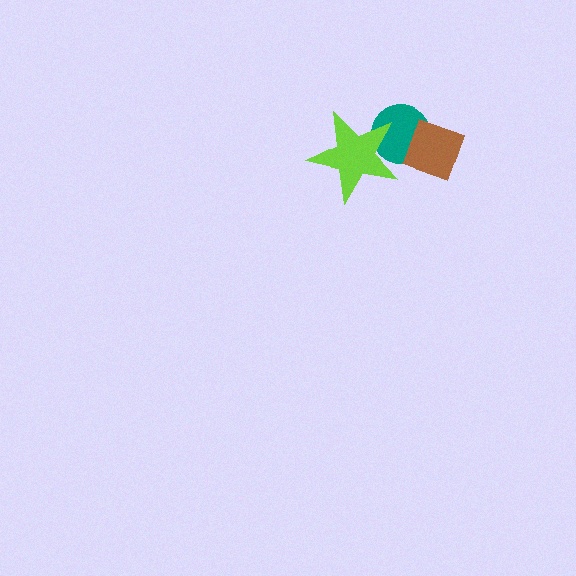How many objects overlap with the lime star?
1 object overlaps with the lime star.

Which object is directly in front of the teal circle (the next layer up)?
The brown diamond is directly in front of the teal circle.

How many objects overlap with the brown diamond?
1 object overlaps with the brown diamond.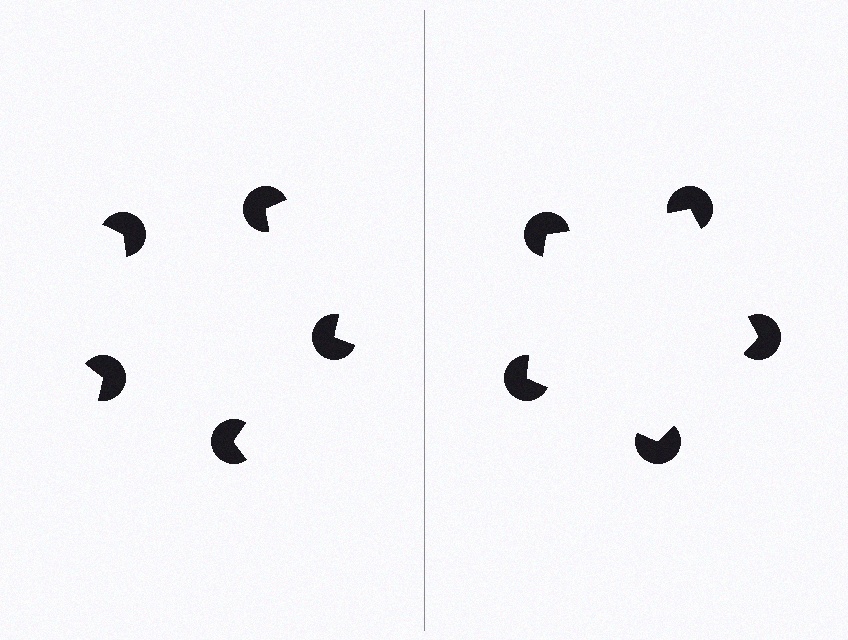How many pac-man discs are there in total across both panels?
10 — 5 on each side.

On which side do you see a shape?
An illusory pentagon appears on the right side. On the left side the wedge cuts are rotated, so no coherent shape forms.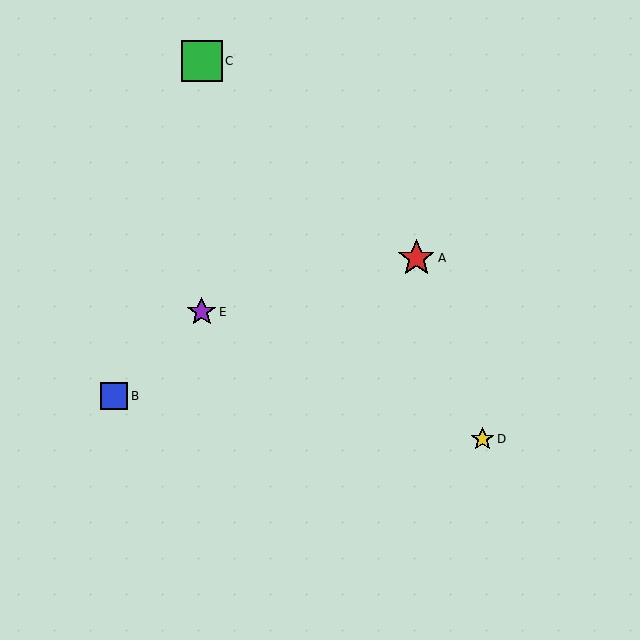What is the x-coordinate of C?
Object C is at x≈202.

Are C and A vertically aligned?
No, C is at x≈202 and A is at x≈416.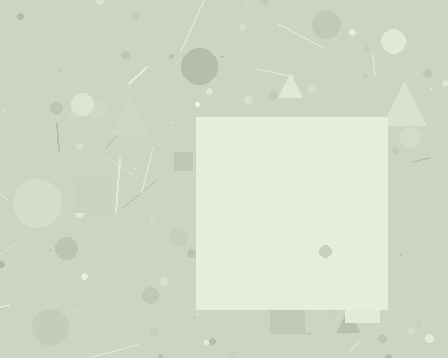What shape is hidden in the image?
A square is hidden in the image.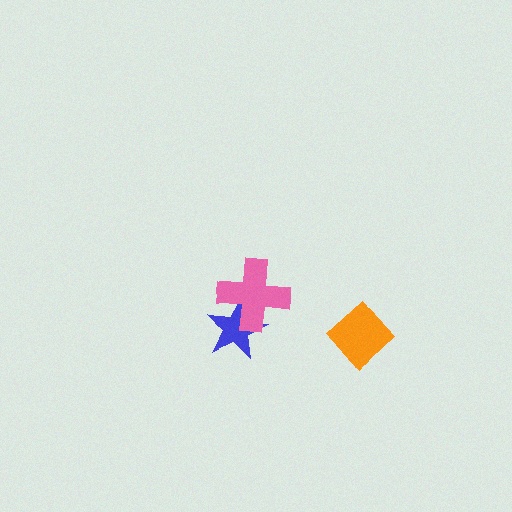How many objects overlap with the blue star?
1 object overlaps with the blue star.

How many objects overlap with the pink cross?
1 object overlaps with the pink cross.